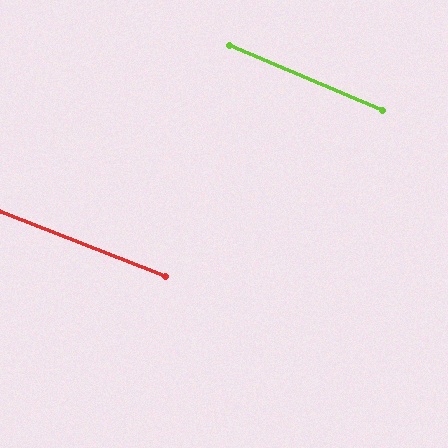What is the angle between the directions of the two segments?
Approximately 2 degrees.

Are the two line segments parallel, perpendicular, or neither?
Parallel — their directions differ by only 2.0°.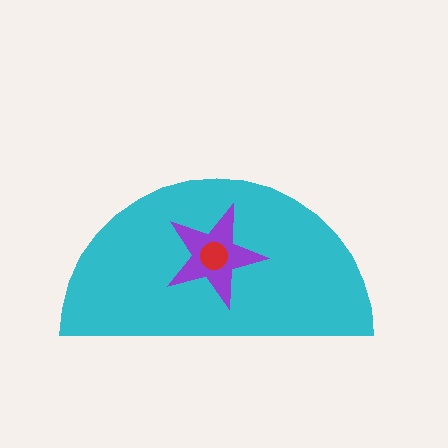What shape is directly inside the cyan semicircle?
The purple star.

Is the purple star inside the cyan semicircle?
Yes.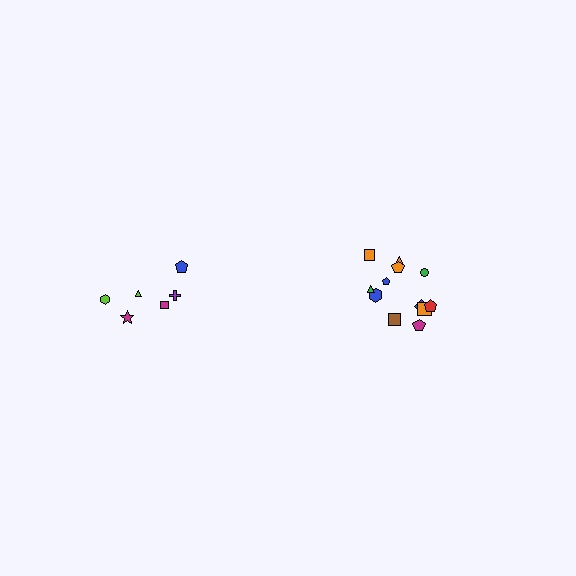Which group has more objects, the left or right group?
The right group.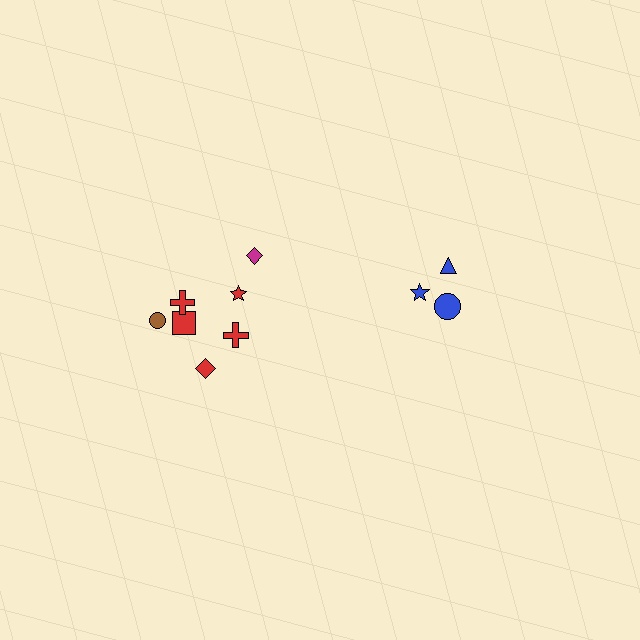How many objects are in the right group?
There are 3 objects.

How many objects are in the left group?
There are 7 objects.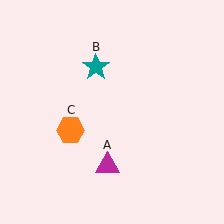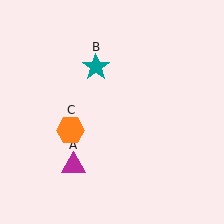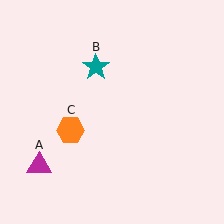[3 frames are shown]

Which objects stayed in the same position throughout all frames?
Teal star (object B) and orange hexagon (object C) remained stationary.